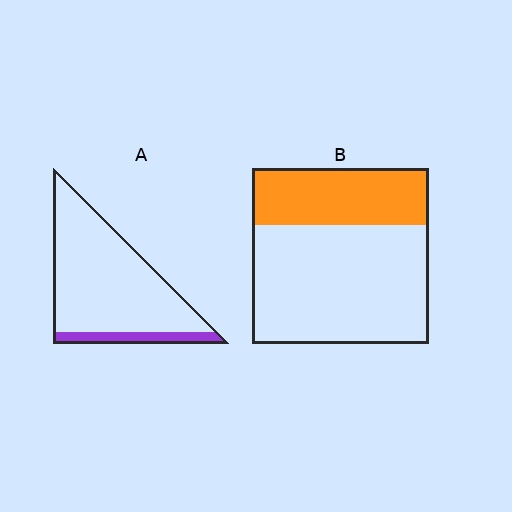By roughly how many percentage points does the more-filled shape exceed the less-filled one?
By roughly 20 percentage points (B over A).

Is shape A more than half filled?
No.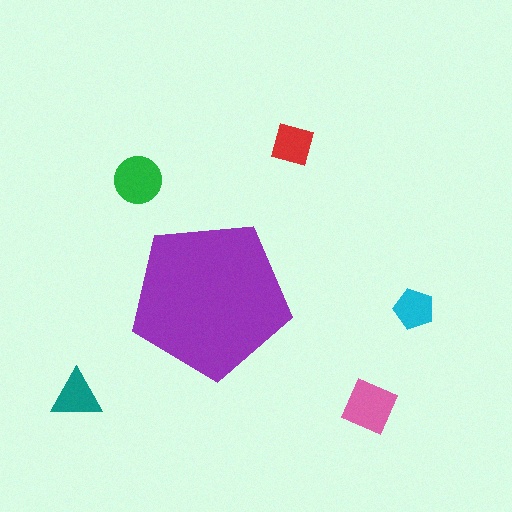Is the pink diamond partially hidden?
No, the pink diamond is fully visible.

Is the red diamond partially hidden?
No, the red diamond is fully visible.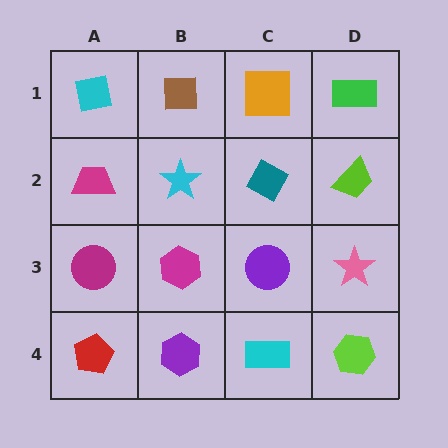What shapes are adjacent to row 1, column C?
A teal diamond (row 2, column C), a brown square (row 1, column B), a green rectangle (row 1, column D).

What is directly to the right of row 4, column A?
A purple hexagon.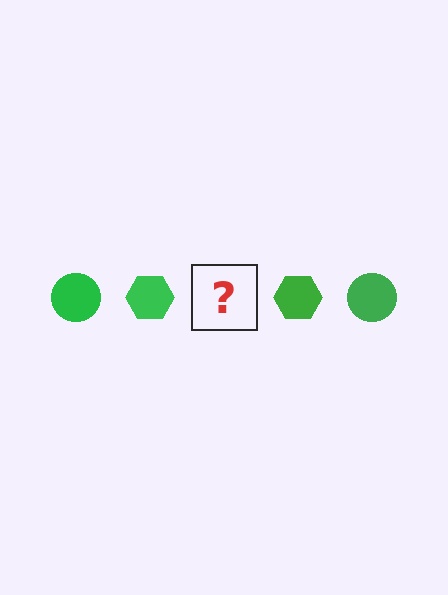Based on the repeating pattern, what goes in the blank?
The blank should be a green circle.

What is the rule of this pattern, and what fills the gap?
The rule is that the pattern cycles through circle, hexagon shapes in green. The gap should be filled with a green circle.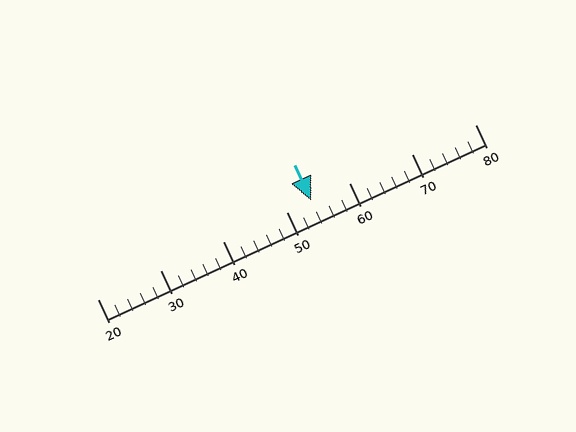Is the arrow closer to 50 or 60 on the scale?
The arrow is closer to 50.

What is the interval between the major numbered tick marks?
The major tick marks are spaced 10 units apart.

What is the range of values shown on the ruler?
The ruler shows values from 20 to 80.